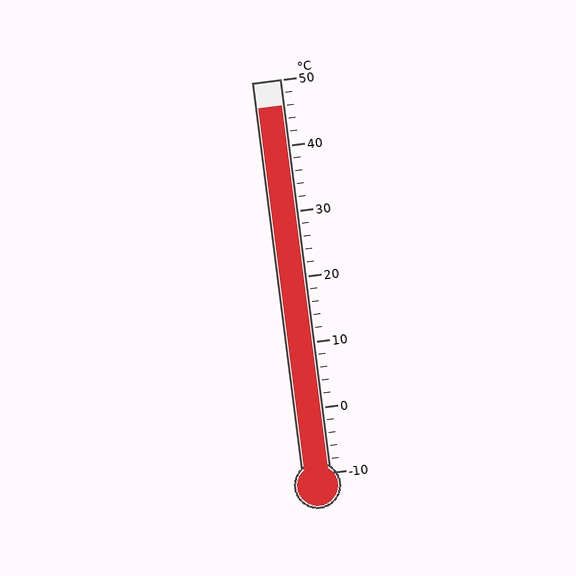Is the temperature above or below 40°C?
The temperature is above 40°C.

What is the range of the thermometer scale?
The thermometer scale ranges from -10°C to 50°C.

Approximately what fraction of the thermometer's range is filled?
The thermometer is filled to approximately 95% of its range.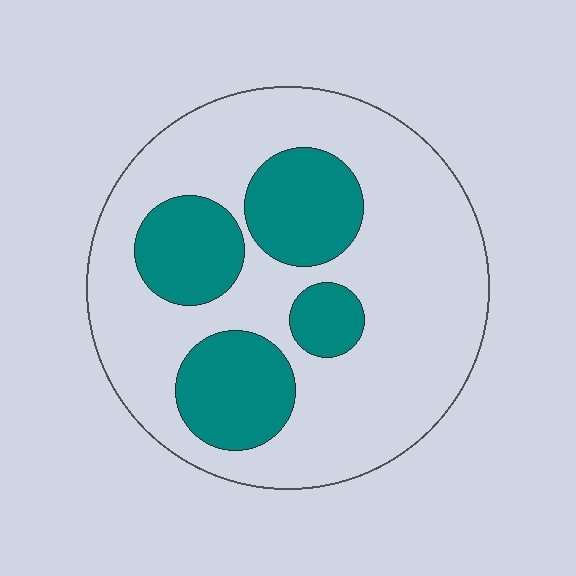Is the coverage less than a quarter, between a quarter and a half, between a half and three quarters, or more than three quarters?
Between a quarter and a half.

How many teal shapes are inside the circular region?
4.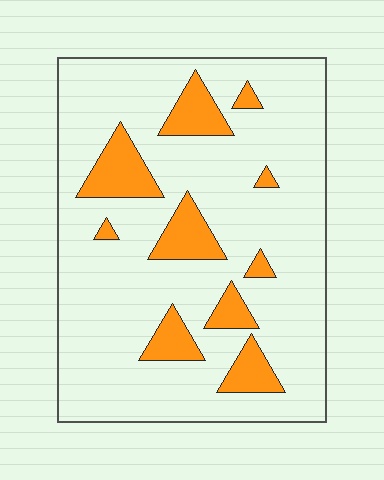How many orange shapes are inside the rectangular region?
10.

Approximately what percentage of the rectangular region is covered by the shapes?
Approximately 15%.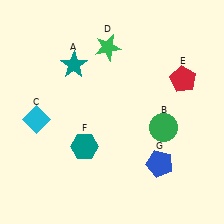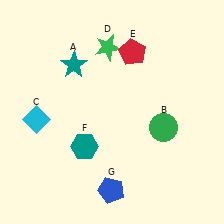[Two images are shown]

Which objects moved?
The objects that moved are: the red pentagon (E), the blue pentagon (G).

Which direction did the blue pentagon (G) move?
The blue pentagon (G) moved left.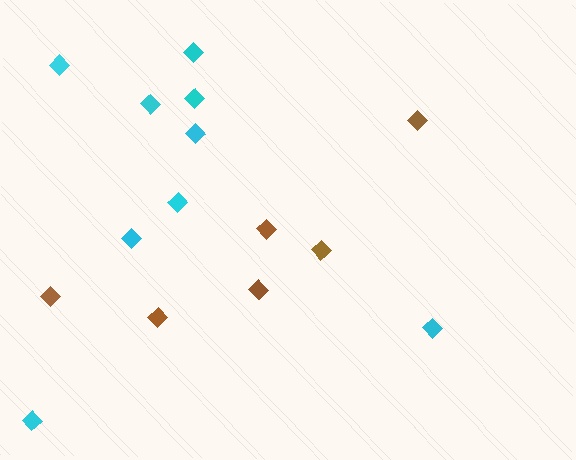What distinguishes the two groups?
There are 2 groups: one group of cyan diamonds (9) and one group of brown diamonds (6).